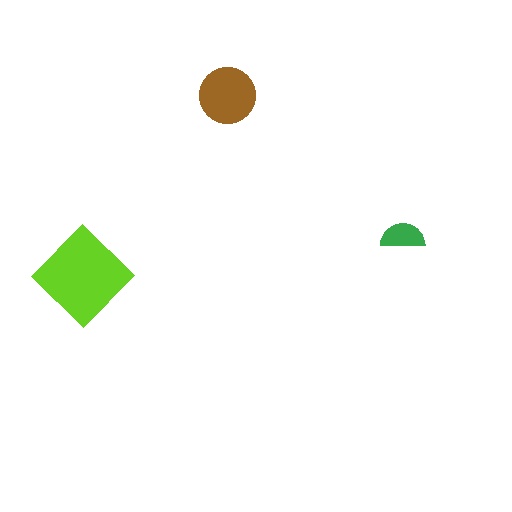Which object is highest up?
The brown circle is topmost.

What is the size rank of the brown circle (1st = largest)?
2nd.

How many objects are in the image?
There are 3 objects in the image.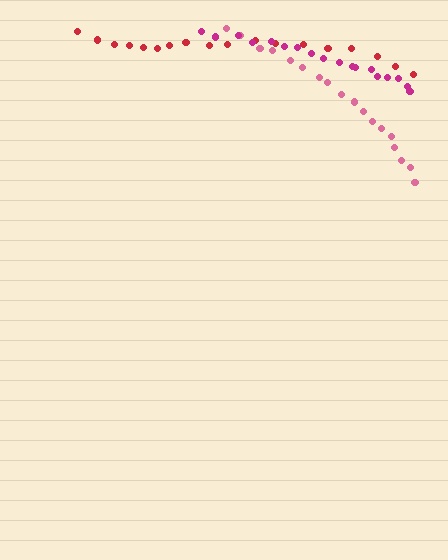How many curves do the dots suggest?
There are 3 distinct paths.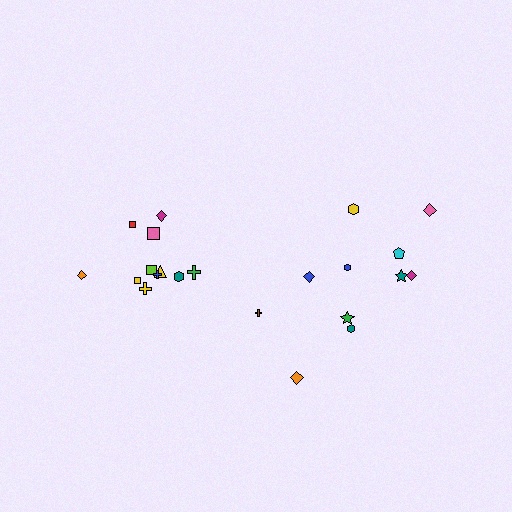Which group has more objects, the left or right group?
The left group.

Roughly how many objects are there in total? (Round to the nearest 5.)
Roughly 20 objects in total.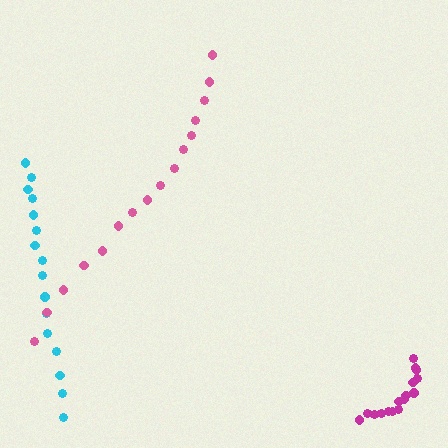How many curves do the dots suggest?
There are 3 distinct paths.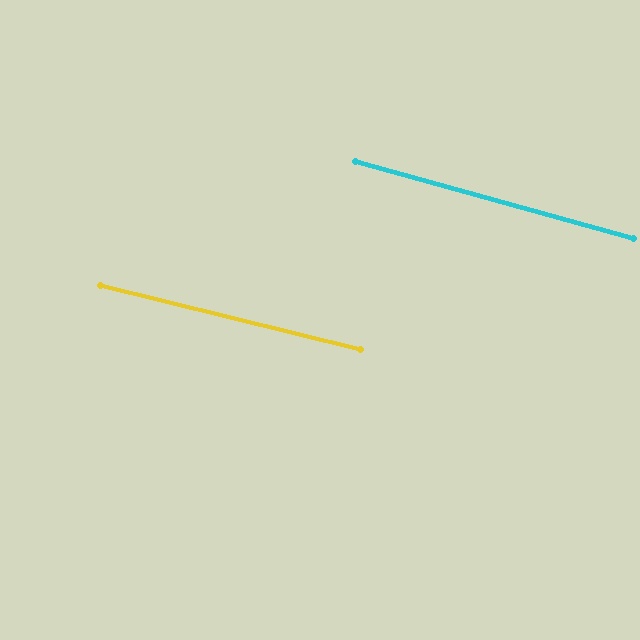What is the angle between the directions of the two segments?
Approximately 2 degrees.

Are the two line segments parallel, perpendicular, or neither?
Parallel — their directions differ by only 1.6°.